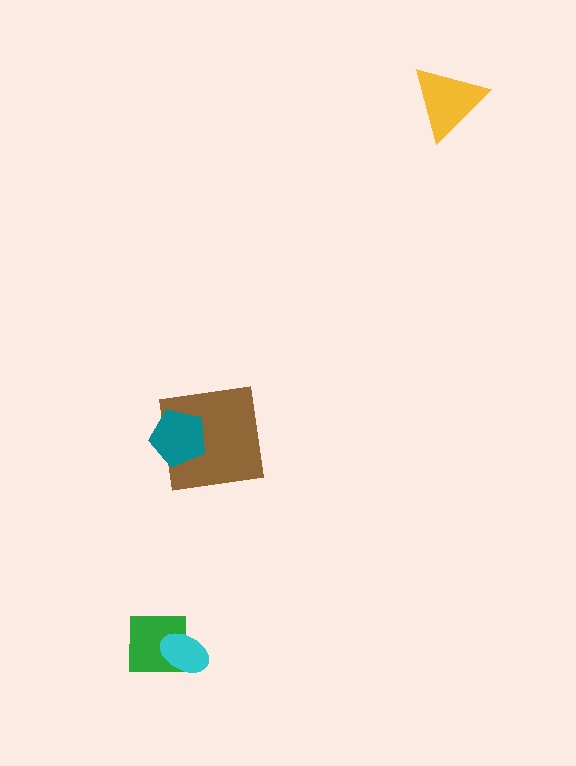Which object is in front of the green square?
The cyan ellipse is in front of the green square.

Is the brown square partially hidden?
Yes, it is partially covered by another shape.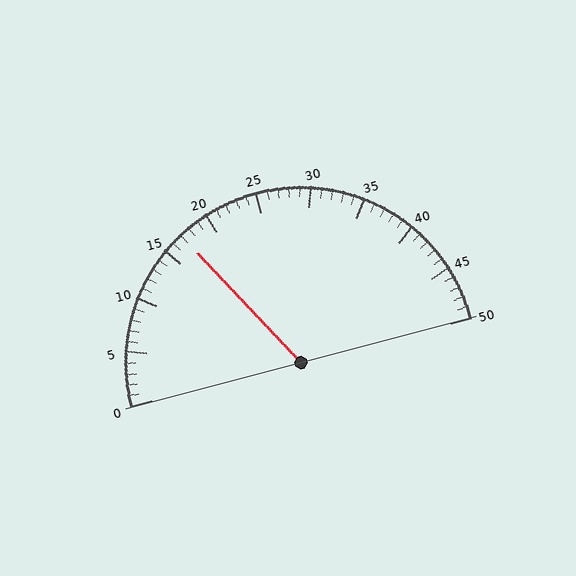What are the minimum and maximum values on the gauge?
The gauge ranges from 0 to 50.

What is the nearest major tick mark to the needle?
The nearest major tick mark is 15.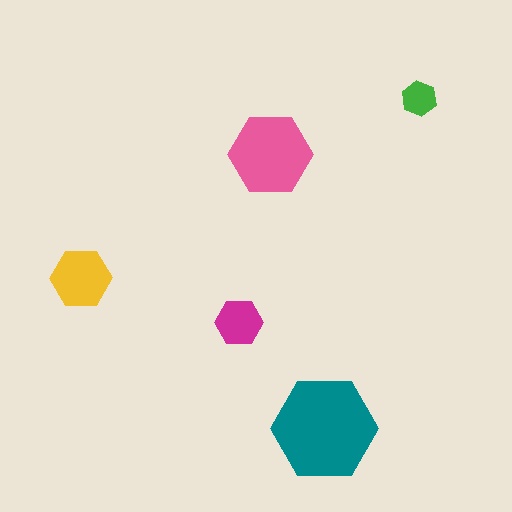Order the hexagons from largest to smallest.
the teal one, the pink one, the yellow one, the magenta one, the green one.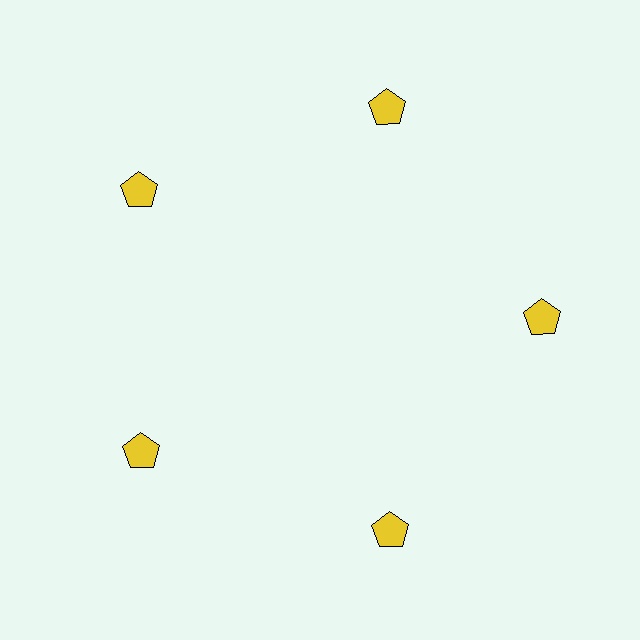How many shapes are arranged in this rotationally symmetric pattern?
There are 5 shapes, arranged in 5 groups of 1.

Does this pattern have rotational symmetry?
Yes, this pattern has 5-fold rotational symmetry. It looks the same after rotating 72 degrees around the center.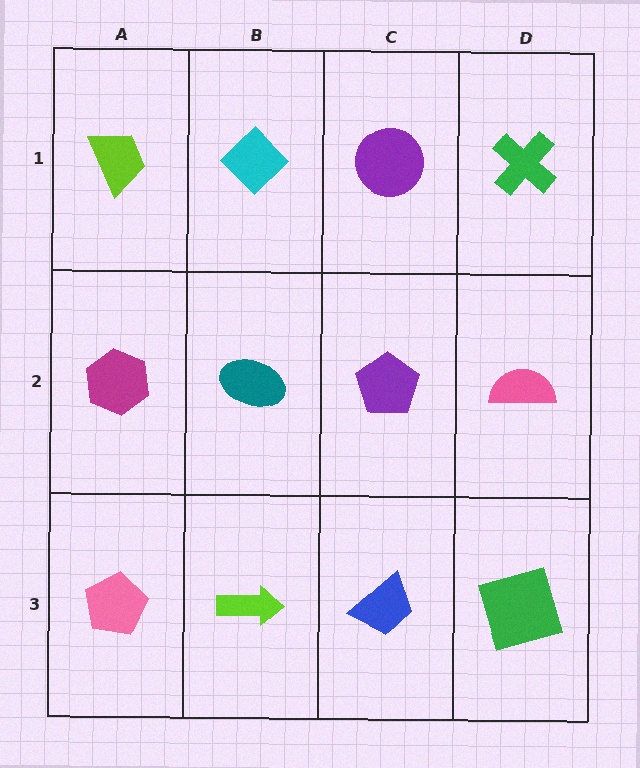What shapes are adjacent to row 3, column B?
A teal ellipse (row 2, column B), a pink pentagon (row 3, column A), a blue trapezoid (row 3, column C).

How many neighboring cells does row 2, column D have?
3.